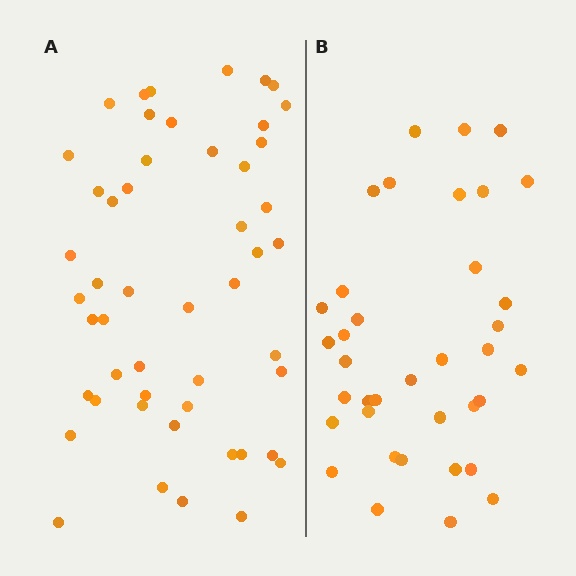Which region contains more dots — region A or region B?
Region A (the left region) has more dots.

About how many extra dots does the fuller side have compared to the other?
Region A has approximately 15 more dots than region B.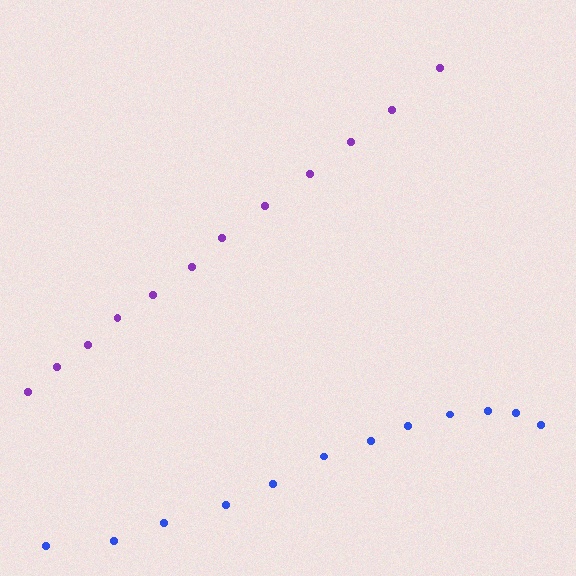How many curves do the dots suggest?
There are 2 distinct paths.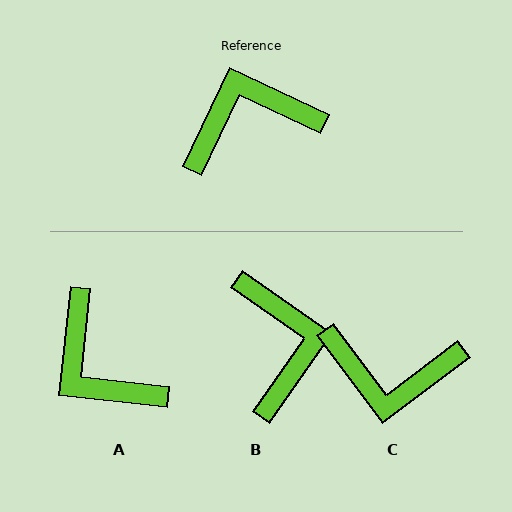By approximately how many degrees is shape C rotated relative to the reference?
Approximately 152 degrees counter-clockwise.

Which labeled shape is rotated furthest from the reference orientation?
C, about 152 degrees away.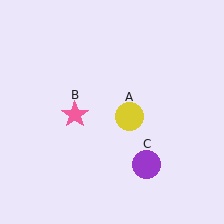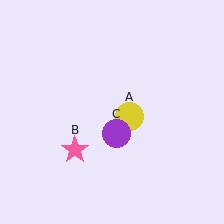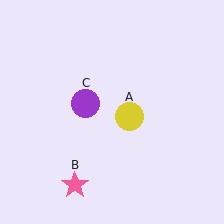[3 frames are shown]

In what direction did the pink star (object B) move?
The pink star (object B) moved down.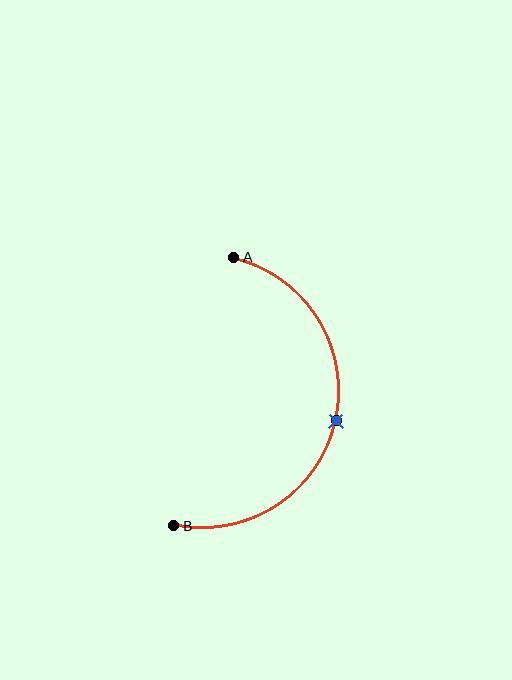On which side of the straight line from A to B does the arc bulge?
The arc bulges to the right of the straight line connecting A and B.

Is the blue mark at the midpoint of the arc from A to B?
Yes. The blue mark lies on the arc at equal arc-length from both A and B — it is the arc midpoint.